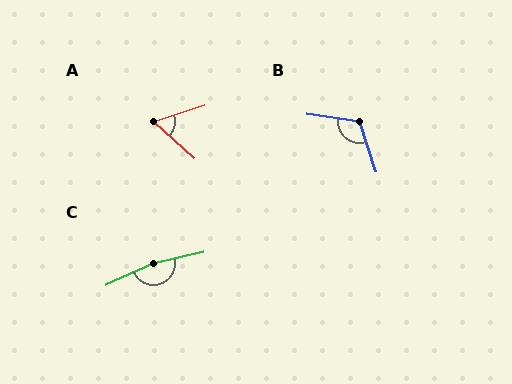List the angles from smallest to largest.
A (59°), B (116°), C (168°).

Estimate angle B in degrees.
Approximately 116 degrees.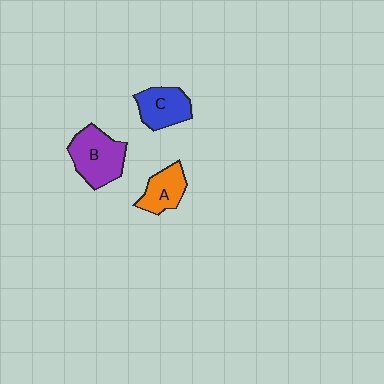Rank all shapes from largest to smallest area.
From largest to smallest: B (purple), C (blue), A (orange).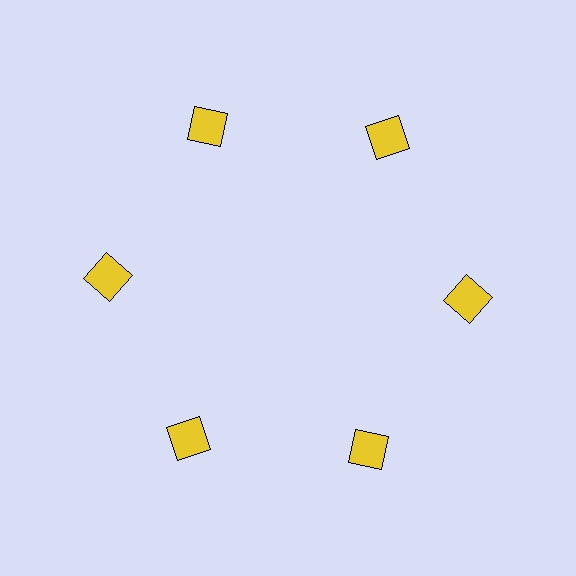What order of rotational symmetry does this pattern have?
This pattern has 6-fold rotational symmetry.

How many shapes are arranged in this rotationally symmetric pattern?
There are 6 shapes, arranged in 6 groups of 1.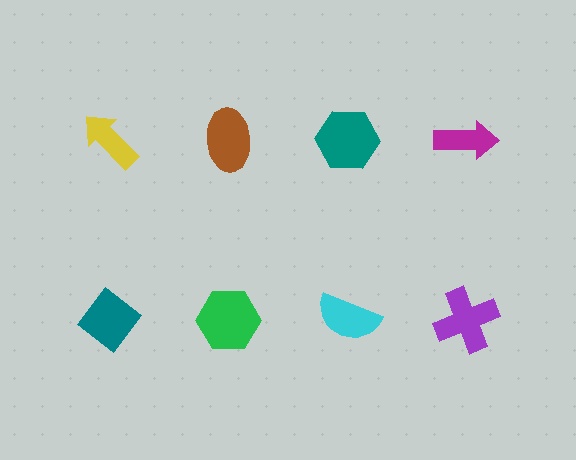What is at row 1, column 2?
A brown ellipse.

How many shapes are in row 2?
4 shapes.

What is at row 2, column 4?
A purple cross.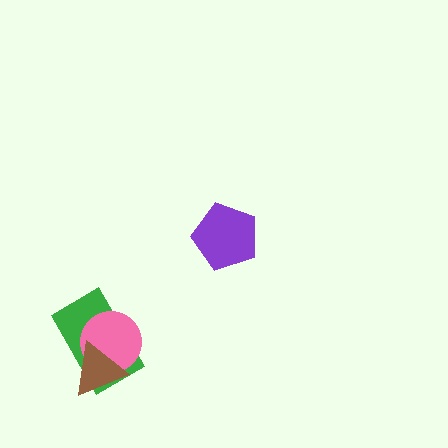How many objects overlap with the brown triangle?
2 objects overlap with the brown triangle.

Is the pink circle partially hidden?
Yes, it is partially covered by another shape.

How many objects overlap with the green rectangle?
2 objects overlap with the green rectangle.